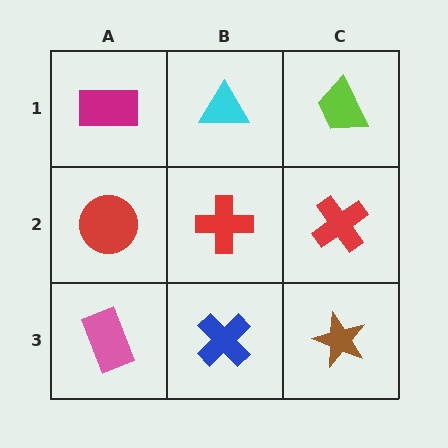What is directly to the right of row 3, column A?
A blue cross.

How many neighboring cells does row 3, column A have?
2.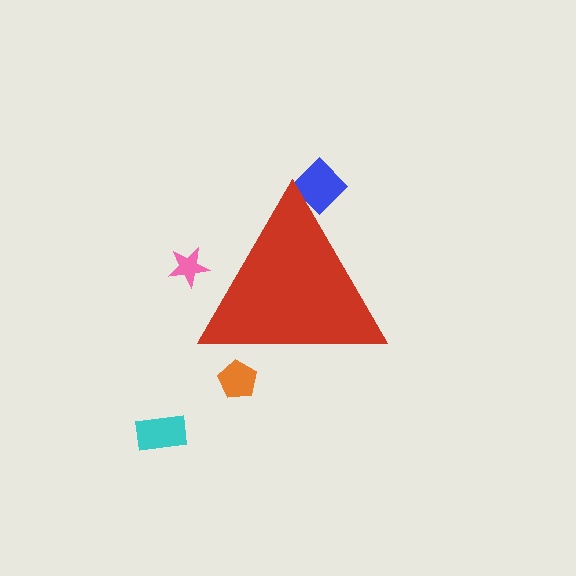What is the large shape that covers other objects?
A red triangle.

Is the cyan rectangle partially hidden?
No, the cyan rectangle is fully visible.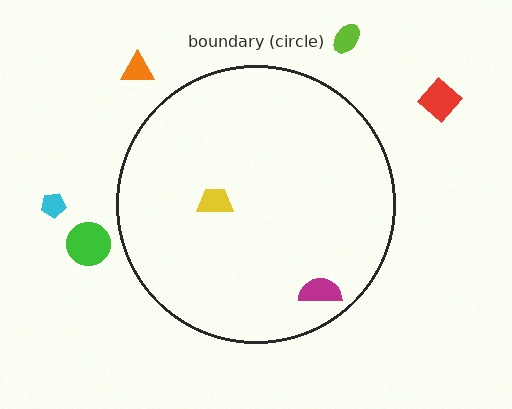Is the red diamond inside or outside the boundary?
Outside.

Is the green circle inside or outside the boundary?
Outside.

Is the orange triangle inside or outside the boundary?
Outside.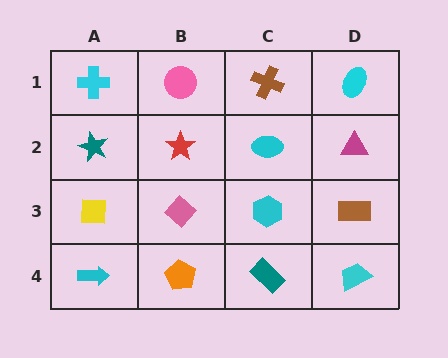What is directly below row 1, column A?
A teal star.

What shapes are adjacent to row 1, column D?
A magenta triangle (row 2, column D), a brown cross (row 1, column C).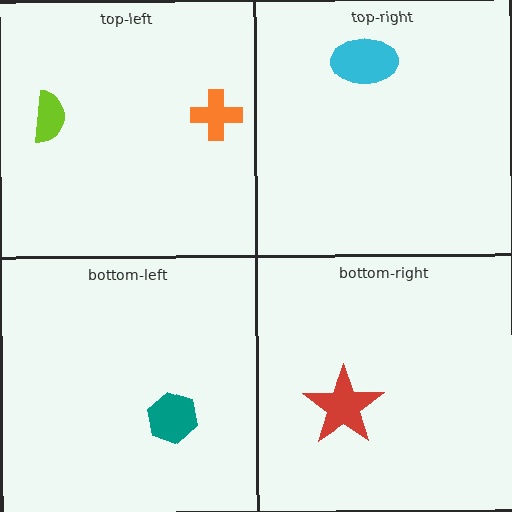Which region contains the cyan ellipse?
The top-right region.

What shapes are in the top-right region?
The cyan ellipse.